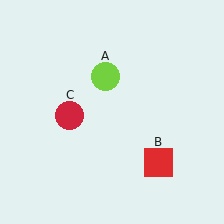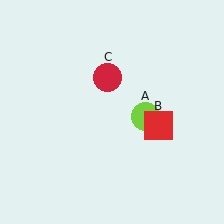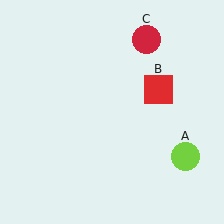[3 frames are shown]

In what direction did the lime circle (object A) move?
The lime circle (object A) moved down and to the right.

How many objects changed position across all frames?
3 objects changed position: lime circle (object A), red square (object B), red circle (object C).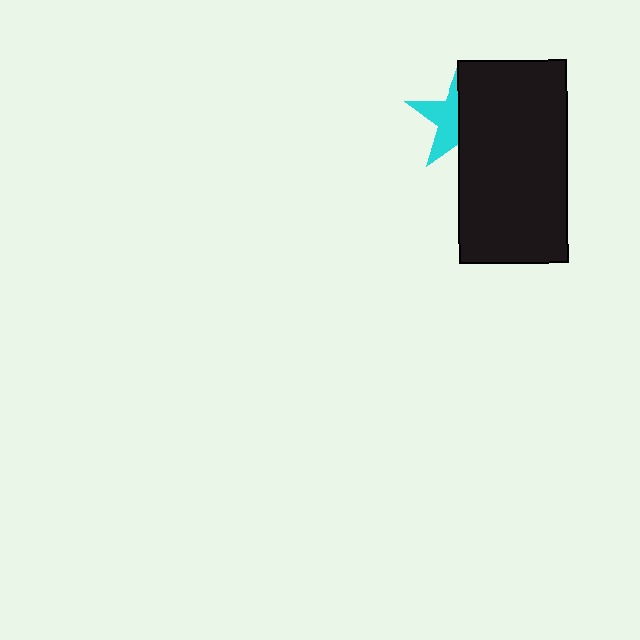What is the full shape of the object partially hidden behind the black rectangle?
The partially hidden object is a cyan star.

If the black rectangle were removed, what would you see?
You would see the complete cyan star.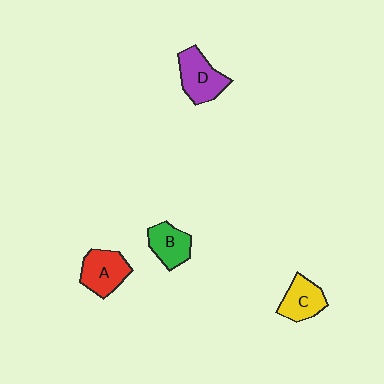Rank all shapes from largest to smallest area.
From largest to smallest: D (purple), A (red), C (yellow), B (green).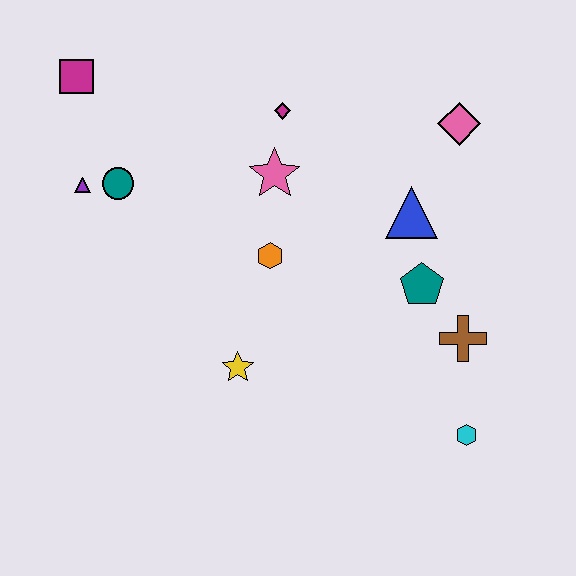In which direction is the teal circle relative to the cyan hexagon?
The teal circle is to the left of the cyan hexagon.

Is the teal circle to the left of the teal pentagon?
Yes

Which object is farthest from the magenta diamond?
The cyan hexagon is farthest from the magenta diamond.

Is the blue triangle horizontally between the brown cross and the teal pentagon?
No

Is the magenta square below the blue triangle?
No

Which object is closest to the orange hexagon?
The pink star is closest to the orange hexagon.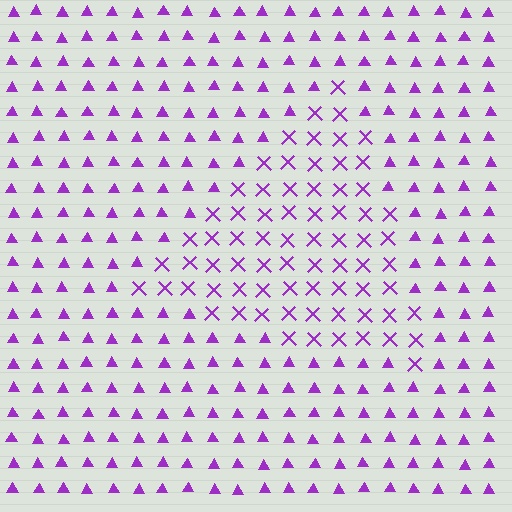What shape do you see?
I see a triangle.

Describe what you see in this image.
The image is filled with small purple elements arranged in a uniform grid. A triangle-shaped region contains X marks, while the surrounding area contains triangles. The boundary is defined purely by the change in element shape.